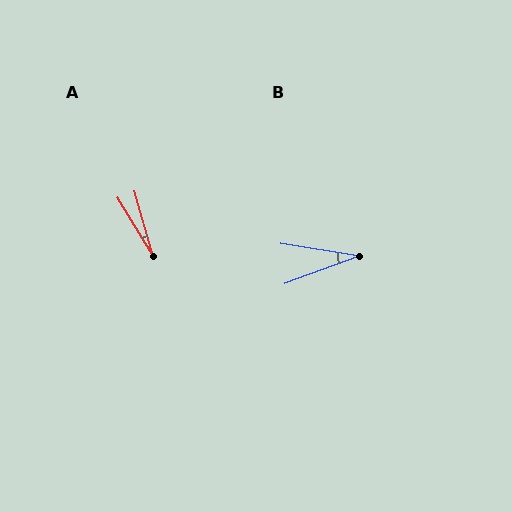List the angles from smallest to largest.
A (16°), B (30°).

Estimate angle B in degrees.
Approximately 30 degrees.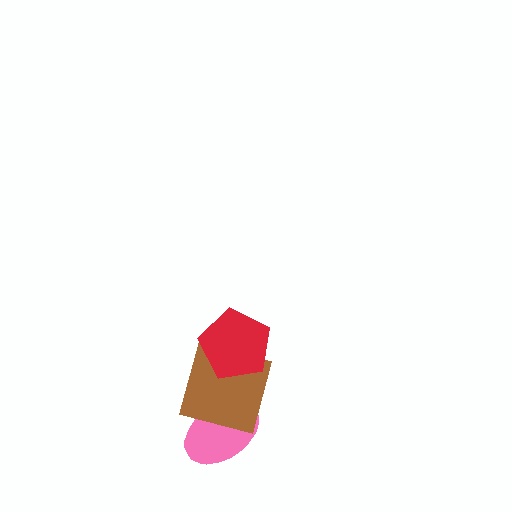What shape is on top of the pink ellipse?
The brown square is on top of the pink ellipse.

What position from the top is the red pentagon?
The red pentagon is 1st from the top.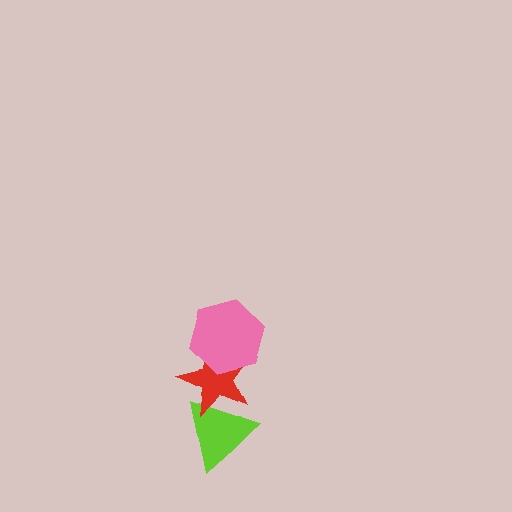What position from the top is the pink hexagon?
The pink hexagon is 1st from the top.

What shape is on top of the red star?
The pink hexagon is on top of the red star.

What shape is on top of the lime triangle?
The red star is on top of the lime triangle.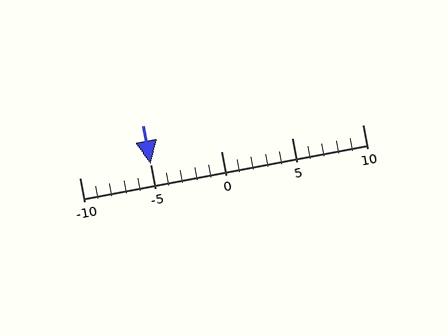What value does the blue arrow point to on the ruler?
The blue arrow points to approximately -5.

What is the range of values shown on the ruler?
The ruler shows values from -10 to 10.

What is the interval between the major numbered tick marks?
The major tick marks are spaced 5 units apart.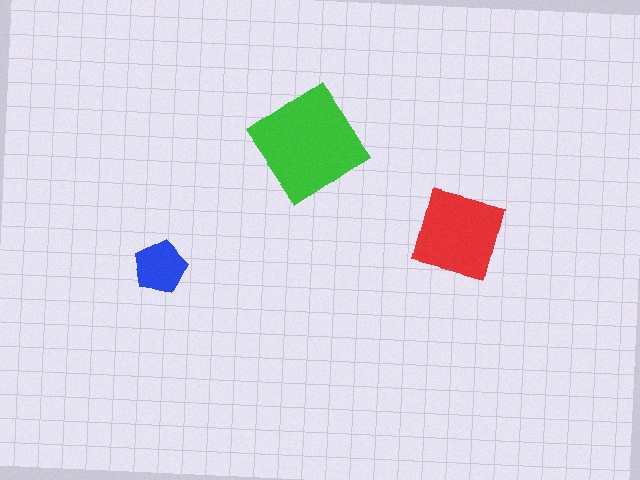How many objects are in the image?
There are 3 objects in the image.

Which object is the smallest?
The blue pentagon.